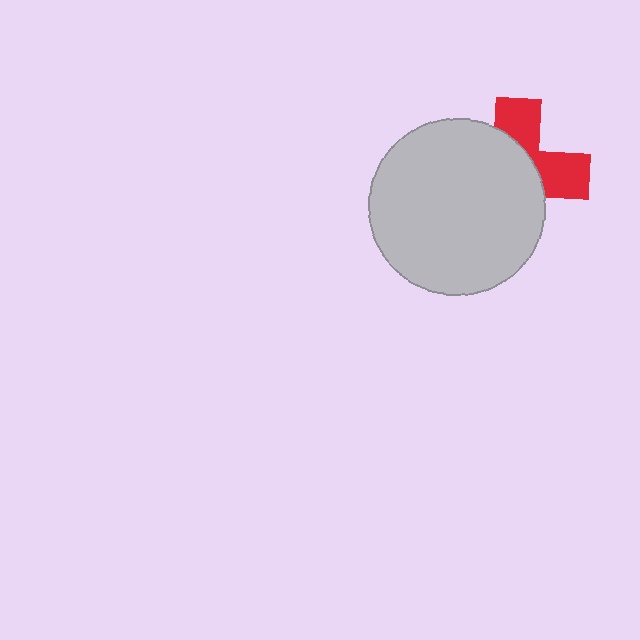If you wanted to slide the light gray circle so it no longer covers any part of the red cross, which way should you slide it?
Slide it left — that is the most direct way to separate the two shapes.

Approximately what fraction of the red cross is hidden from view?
Roughly 63% of the red cross is hidden behind the light gray circle.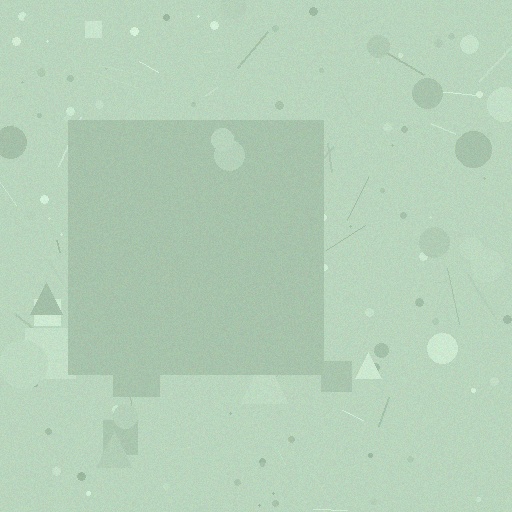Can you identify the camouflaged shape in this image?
The camouflaged shape is a square.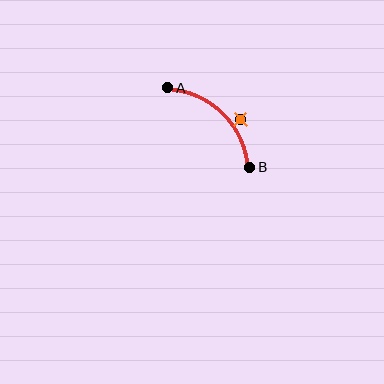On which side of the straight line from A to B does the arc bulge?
The arc bulges above and to the right of the straight line connecting A and B.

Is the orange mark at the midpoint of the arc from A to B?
No — the orange mark does not lie on the arc at all. It sits slightly outside the curve.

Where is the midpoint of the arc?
The arc midpoint is the point on the curve farthest from the straight line joining A and B. It sits above and to the right of that line.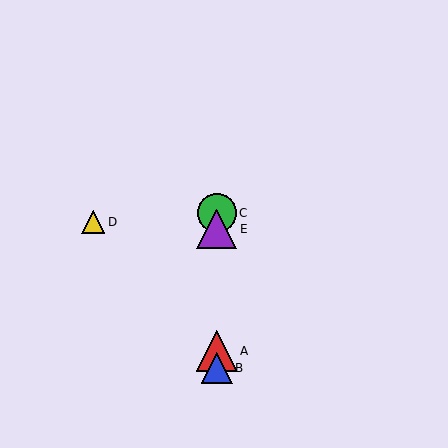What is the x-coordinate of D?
Object D is at x≈93.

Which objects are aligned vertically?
Objects A, B, C, E are aligned vertically.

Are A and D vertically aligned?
No, A is at x≈217 and D is at x≈93.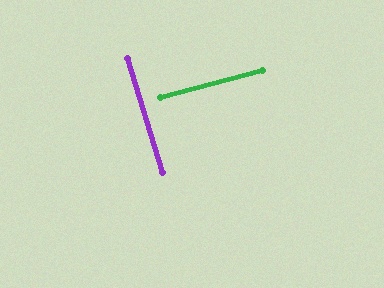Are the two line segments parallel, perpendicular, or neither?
Perpendicular — they meet at approximately 88°.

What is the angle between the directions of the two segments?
Approximately 88 degrees.